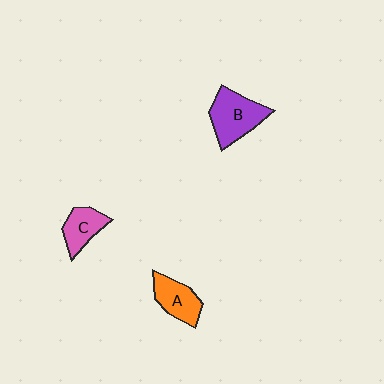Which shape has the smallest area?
Shape C (pink).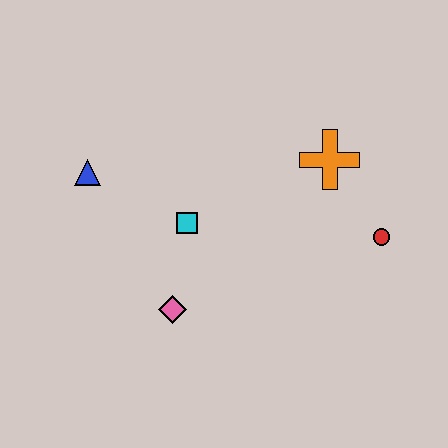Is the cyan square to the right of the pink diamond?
Yes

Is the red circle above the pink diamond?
Yes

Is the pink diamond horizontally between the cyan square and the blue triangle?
Yes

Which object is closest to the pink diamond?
The cyan square is closest to the pink diamond.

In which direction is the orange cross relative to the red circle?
The orange cross is above the red circle.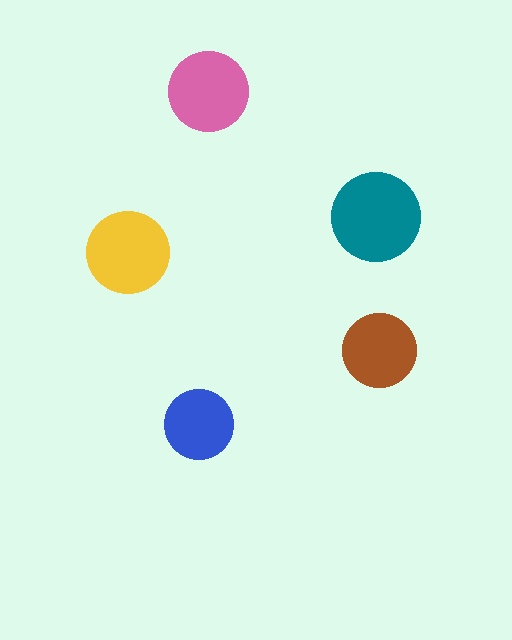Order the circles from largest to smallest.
the teal one, the yellow one, the pink one, the brown one, the blue one.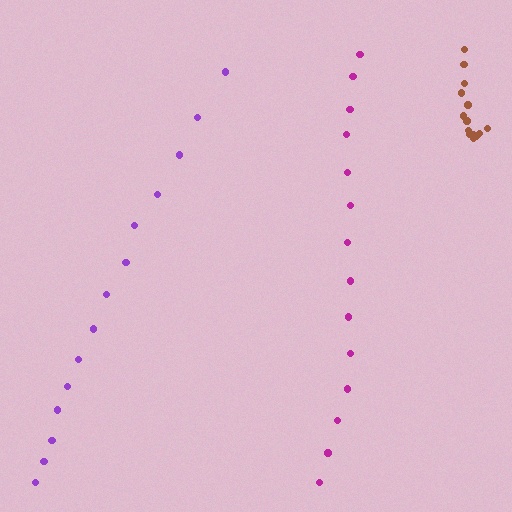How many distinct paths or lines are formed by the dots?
There are 3 distinct paths.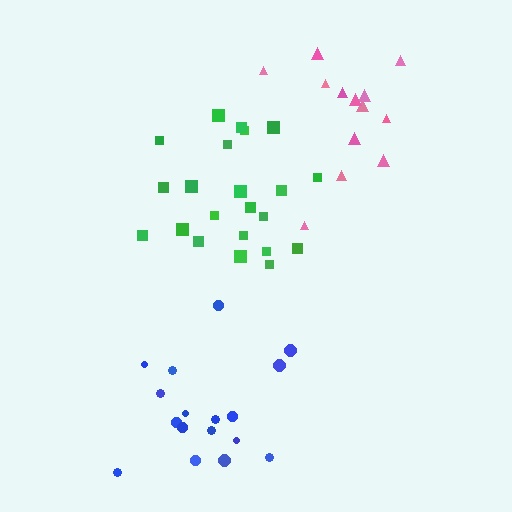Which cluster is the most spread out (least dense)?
Blue.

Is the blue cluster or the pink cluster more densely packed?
Pink.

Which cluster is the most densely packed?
Green.